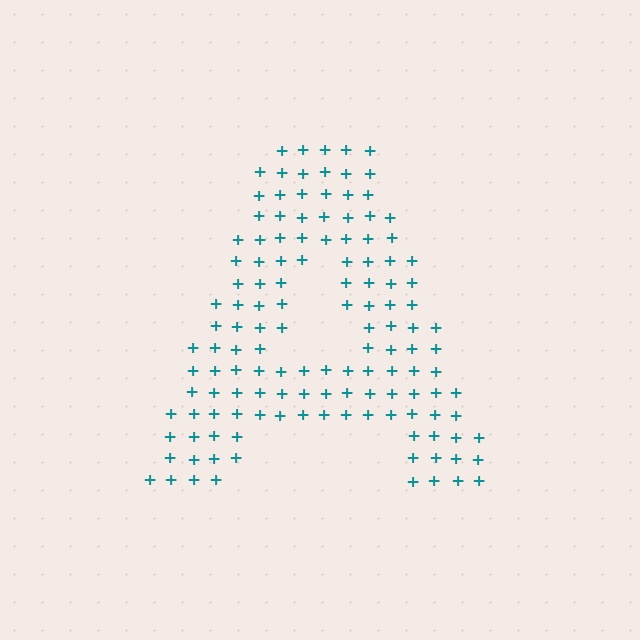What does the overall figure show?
The overall figure shows the letter A.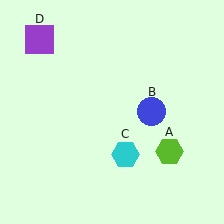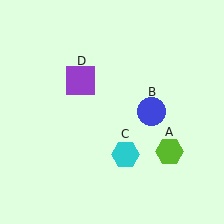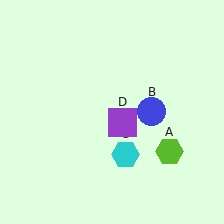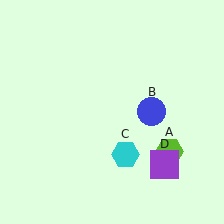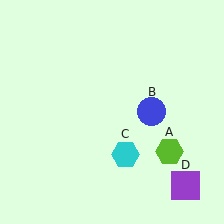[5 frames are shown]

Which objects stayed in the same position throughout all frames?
Lime hexagon (object A) and blue circle (object B) and cyan hexagon (object C) remained stationary.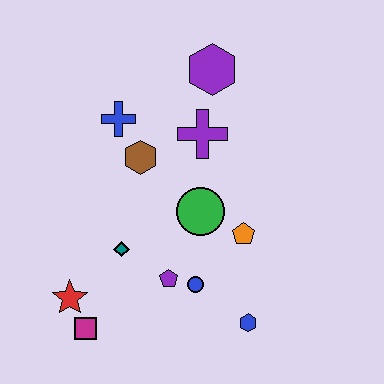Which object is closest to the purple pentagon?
The blue circle is closest to the purple pentagon.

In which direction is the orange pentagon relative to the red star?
The orange pentagon is to the right of the red star.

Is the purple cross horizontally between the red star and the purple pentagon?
No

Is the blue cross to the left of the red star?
No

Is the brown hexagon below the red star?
No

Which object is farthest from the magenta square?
The purple hexagon is farthest from the magenta square.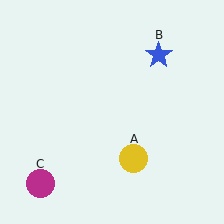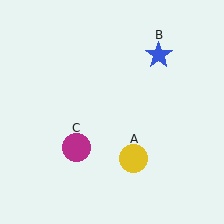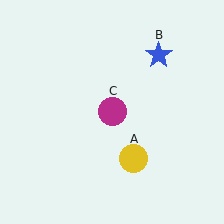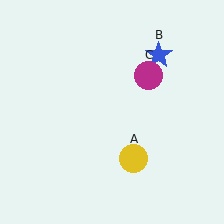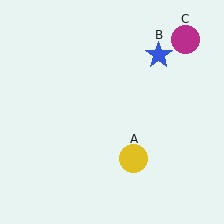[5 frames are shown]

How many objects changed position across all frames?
1 object changed position: magenta circle (object C).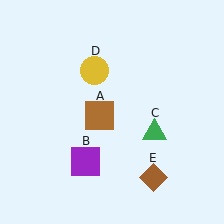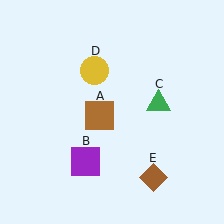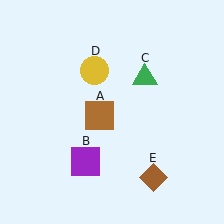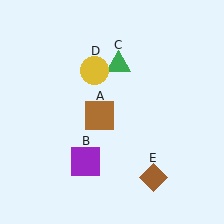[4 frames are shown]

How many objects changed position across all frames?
1 object changed position: green triangle (object C).